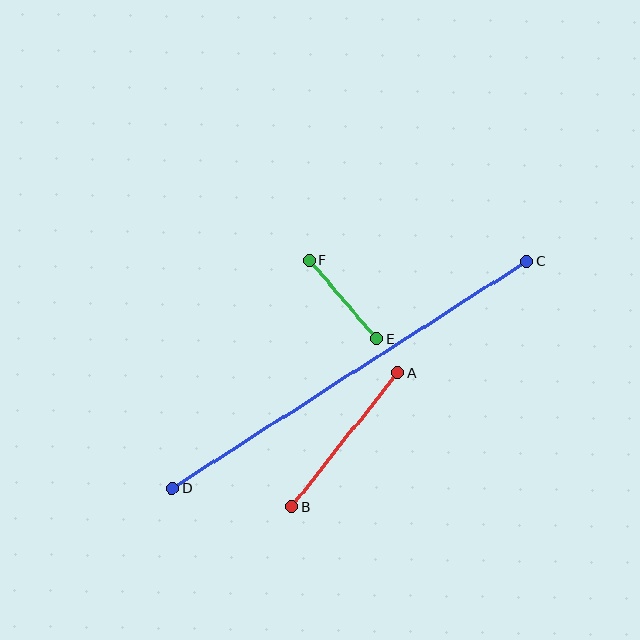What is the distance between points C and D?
The distance is approximately 421 pixels.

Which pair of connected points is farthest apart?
Points C and D are farthest apart.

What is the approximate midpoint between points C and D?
The midpoint is at approximately (350, 375) pixels.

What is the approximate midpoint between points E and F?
The midpoint is at approximately (343, 299) pixels.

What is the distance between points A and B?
The distance is approximately 171 pixels.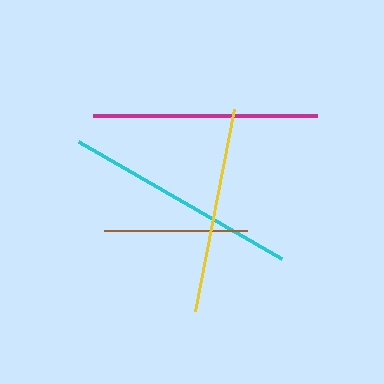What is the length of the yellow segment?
The yellow segment is approximately 205 pixels long.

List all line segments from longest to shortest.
From longest to shortest: cyan, magenta, yellow, brown.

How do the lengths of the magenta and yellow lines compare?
The magenta and yellow lines are approximately the same length.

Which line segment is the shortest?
The brown line is the shortest at approximately 143 pixels.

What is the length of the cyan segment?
The cyan segment is approximately 234 pixels long.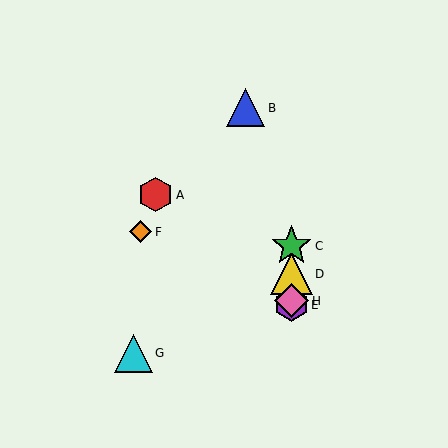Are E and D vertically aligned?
Yes, both are at x≈292.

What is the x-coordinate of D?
Object D is at x≈292.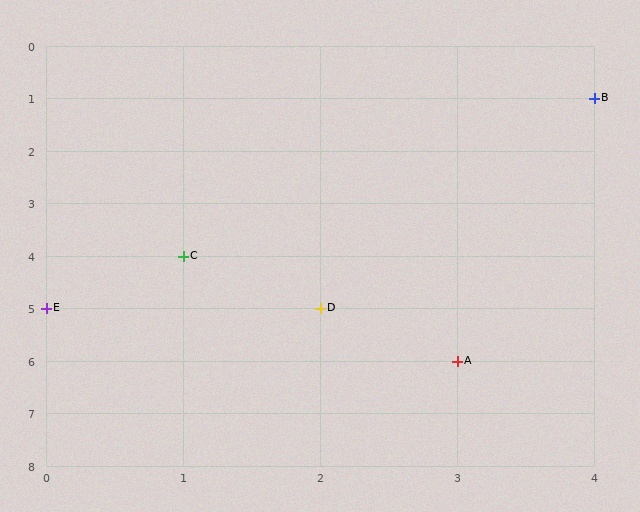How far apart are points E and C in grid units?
Points E and C are 1 column and 1 row apart (about 1.4 grid units diagonally).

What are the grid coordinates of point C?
Point C is at grid coordinates (1, 4).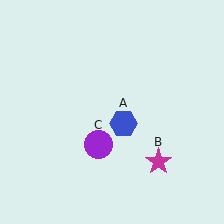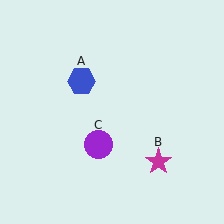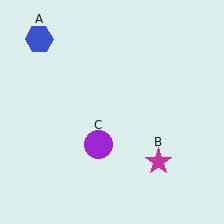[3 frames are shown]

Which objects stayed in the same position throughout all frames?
Magenta star (object B) and purple circle (object C) remained stationary.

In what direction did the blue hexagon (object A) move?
The blue hexagon (object A) moved up and to the left.